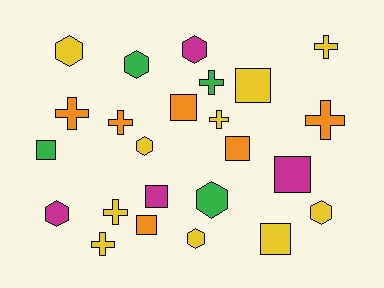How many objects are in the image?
There are 24 objects.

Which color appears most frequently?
Yellow, with 10 objects.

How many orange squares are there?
There are 3 orange squares.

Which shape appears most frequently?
Square, with 8 objects.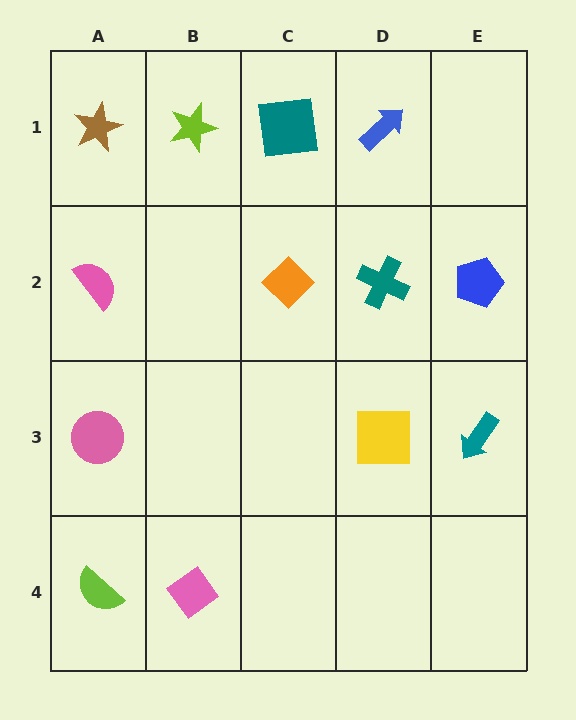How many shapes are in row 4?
2 shapes.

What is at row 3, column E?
A teal arrow.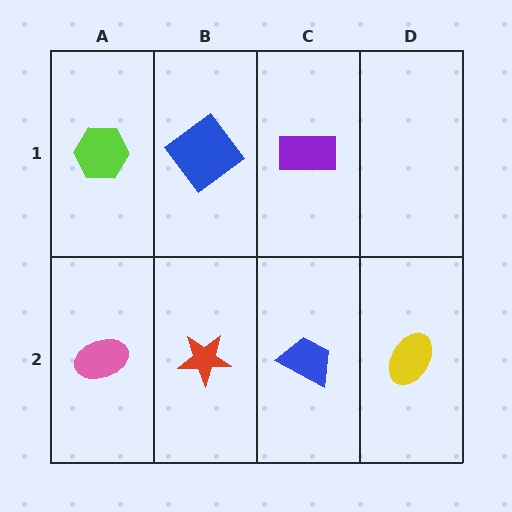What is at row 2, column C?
A blue trapezoid.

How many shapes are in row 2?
4 shapes.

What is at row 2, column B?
A red star.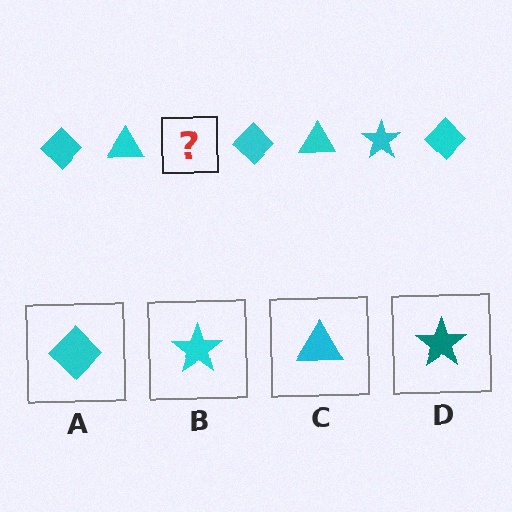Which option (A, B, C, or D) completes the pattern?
B.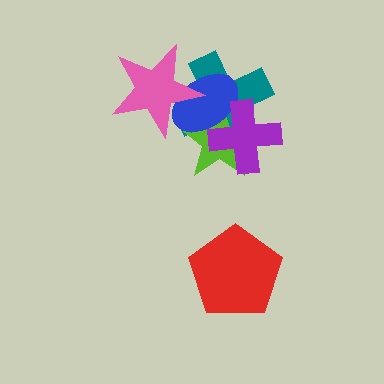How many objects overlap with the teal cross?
4 objects overlap with the teal cross.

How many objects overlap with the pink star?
3 objects overlap with the pink star.